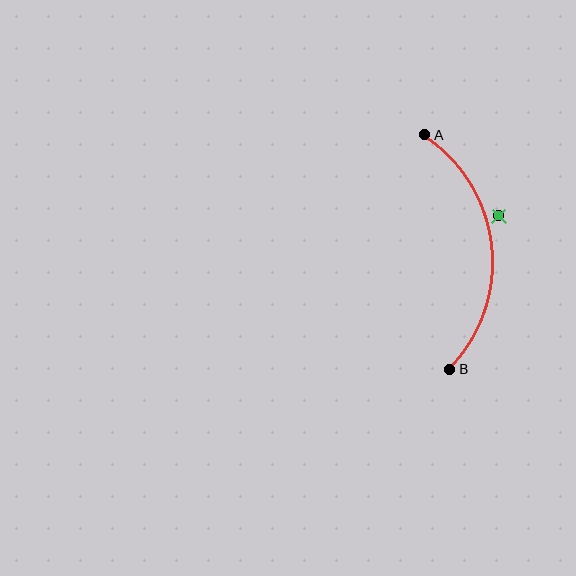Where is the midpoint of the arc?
The arc midpoint is the point on the curve farthest from the straight line joining A and B. It sits to the right of that line.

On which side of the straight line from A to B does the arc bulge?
The arc bulges to the right of the straight line connecting A and B.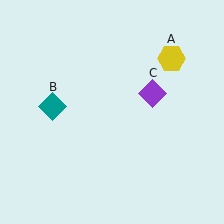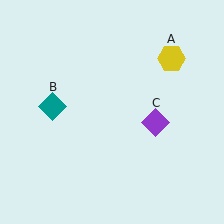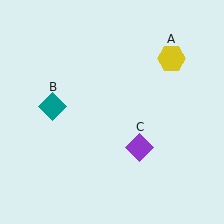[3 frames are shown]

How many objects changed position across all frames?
1 object changed position: purple diamond (object C).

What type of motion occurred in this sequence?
The purple diamond (object C) rotated clockwise around the center of the scene.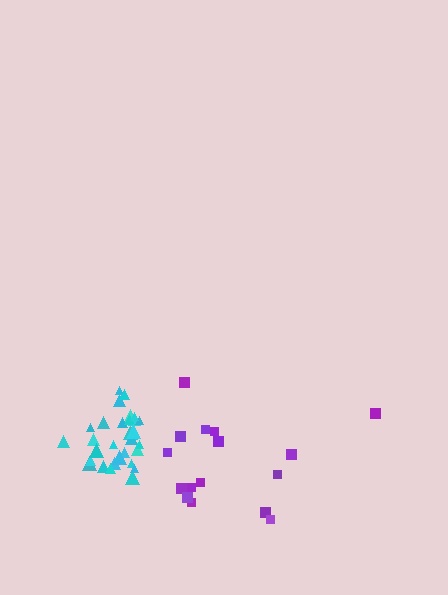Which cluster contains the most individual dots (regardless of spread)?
Cyan (31).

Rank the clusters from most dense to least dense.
cyan, purple.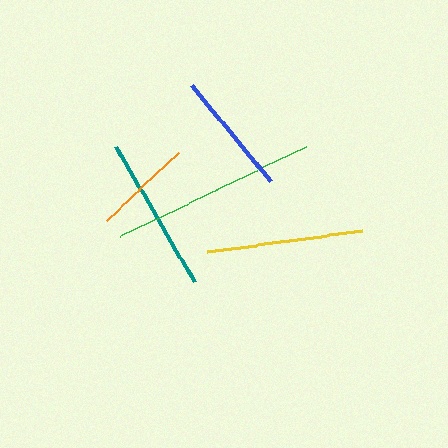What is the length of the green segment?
The green segment is approximately 206 pixels long.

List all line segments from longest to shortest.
From longest to shortest: green, yellow, teal, blue, orange.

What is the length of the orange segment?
The orange segment is approximately 99 pixels long.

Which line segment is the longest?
The green line is the longest at approximately 206 pixels.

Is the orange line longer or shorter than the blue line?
The blue line is longer than the orange line.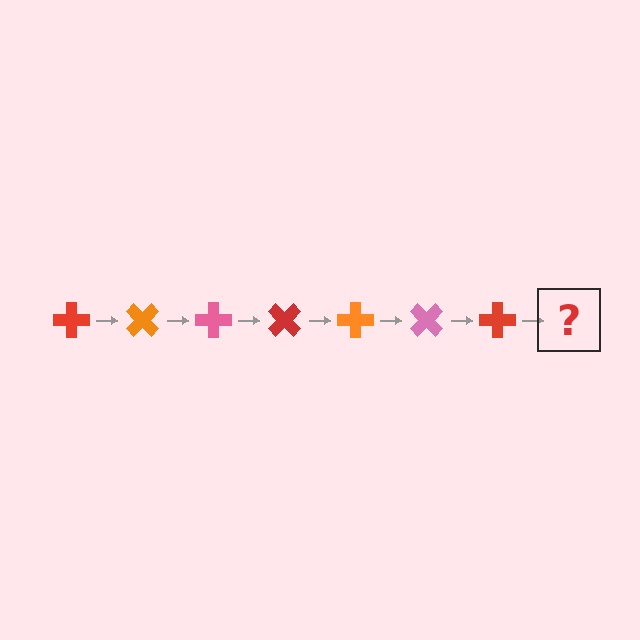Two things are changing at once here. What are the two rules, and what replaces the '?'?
The two rules are that it rotates 45 degrees each step and the color cycles through red, orange, and pink. The '?' should be an orange cross, rotated 315 degrees from the start.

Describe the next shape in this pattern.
It should be an orange cross, rotated 315 degrees from the start.